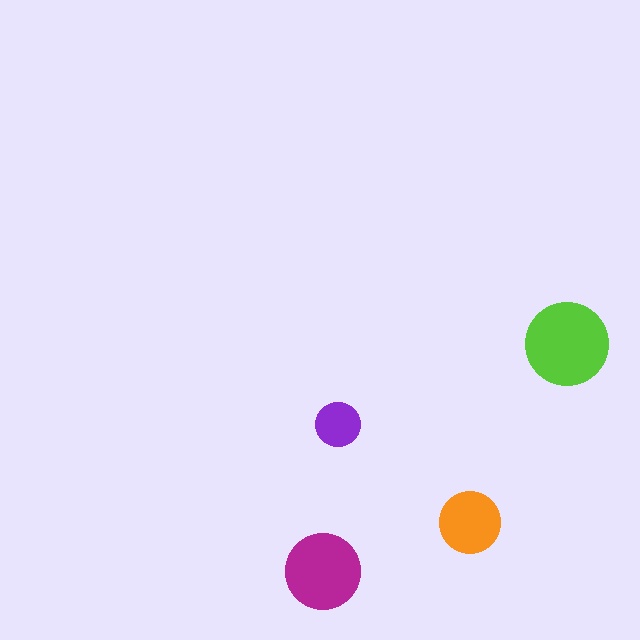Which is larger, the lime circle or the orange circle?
The lime one.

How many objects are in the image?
There are 4 objects in the image.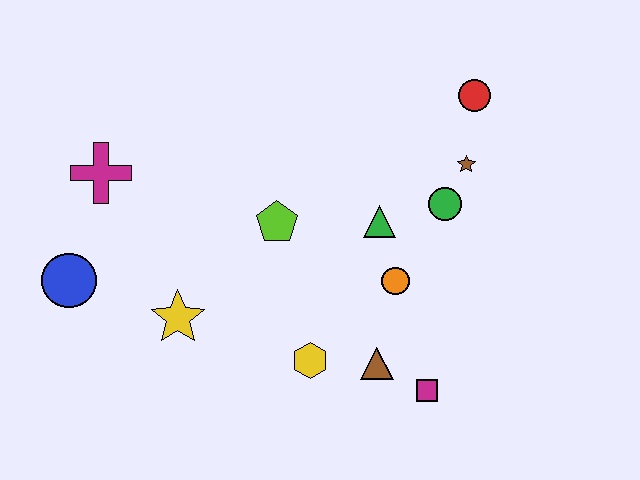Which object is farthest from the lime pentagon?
The red circle is farthest from the lime pentagon.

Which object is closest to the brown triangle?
The magenta square is closest to the brown triangle.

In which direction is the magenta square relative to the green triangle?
The magenta square is below the green triangle.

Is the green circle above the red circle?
No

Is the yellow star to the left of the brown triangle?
Yes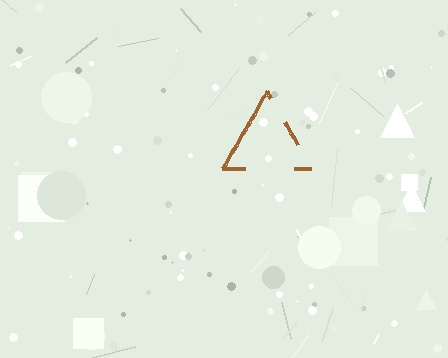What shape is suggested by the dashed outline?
The dashed outline suggests a triangle.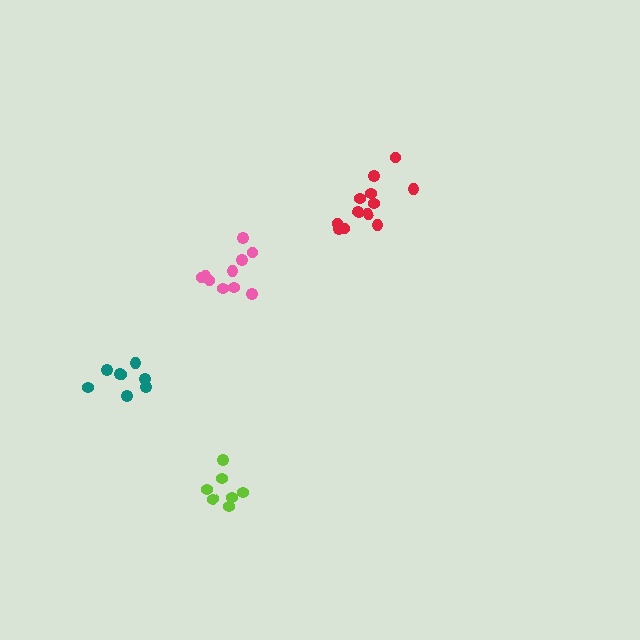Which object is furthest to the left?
The teal cluster is leftmost.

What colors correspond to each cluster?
The clusters are colored: pink, red, lime, teal.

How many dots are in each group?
Group 1: 10 dots, Group 2: 12 dots, Group 3: 7 dots, Group 4: 8 dots (37 total).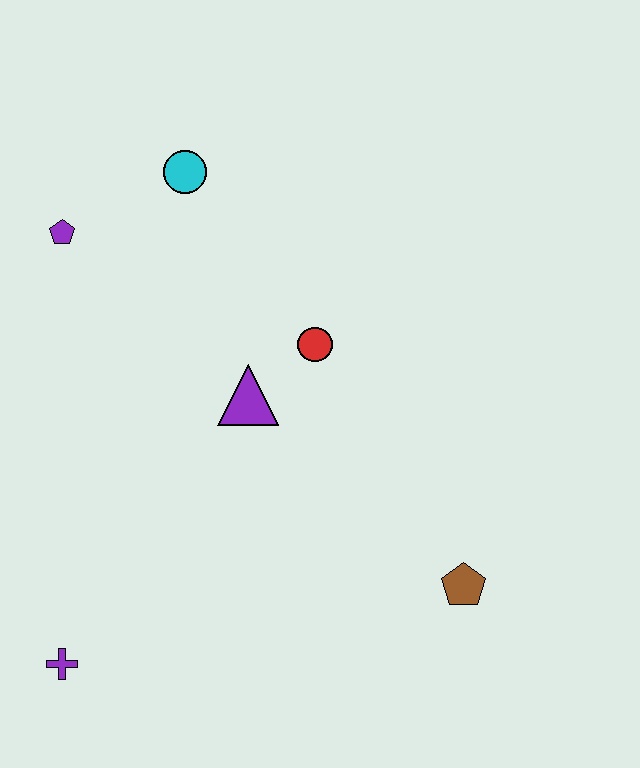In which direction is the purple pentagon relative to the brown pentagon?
The purple pentagon is to the left of the brown pentagon.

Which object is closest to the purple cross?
The purple triangle is closest to the purple cross.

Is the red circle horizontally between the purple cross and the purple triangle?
No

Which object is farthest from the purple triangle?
The purple cross is farthest from the purple triangle.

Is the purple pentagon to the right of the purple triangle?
No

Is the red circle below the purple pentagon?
Yes